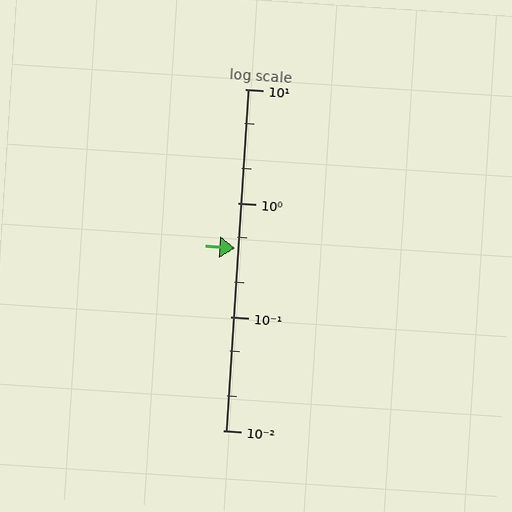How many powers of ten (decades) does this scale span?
The scale spans 3 decades, from 0.01 to 10.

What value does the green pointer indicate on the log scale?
The pointer indicates approximately 0.4.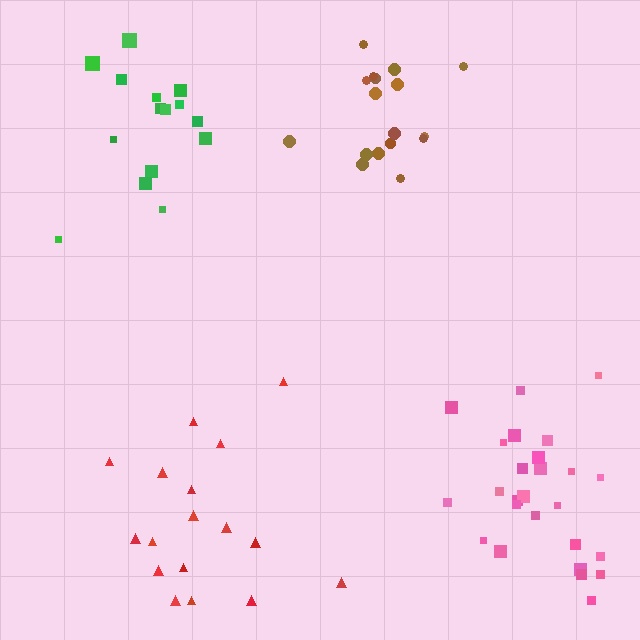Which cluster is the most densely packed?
Brown.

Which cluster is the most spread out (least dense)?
Red.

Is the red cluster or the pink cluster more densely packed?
Pink.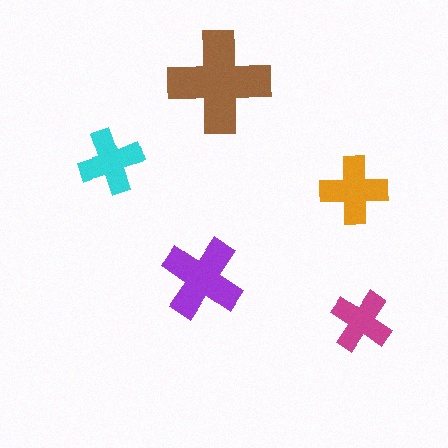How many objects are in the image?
There are 5 objects in the image.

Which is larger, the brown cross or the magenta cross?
The brown one.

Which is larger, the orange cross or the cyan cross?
The orange one.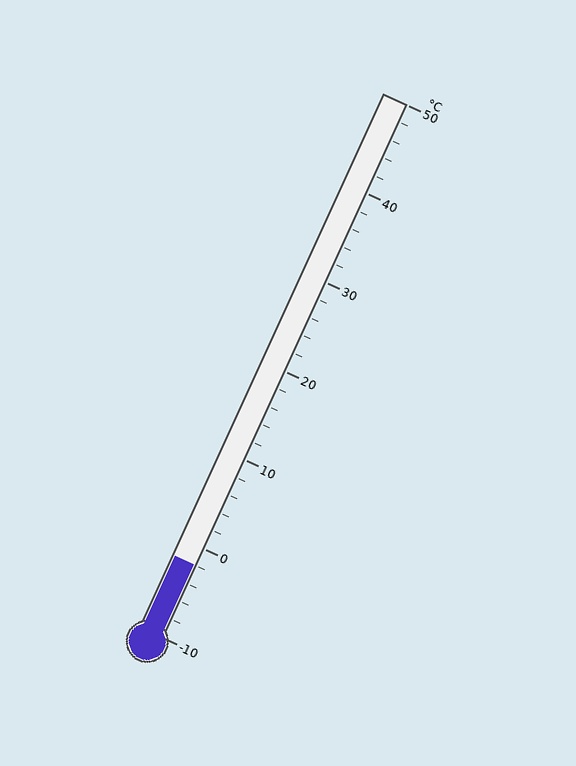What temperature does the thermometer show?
The thermometer shows approximately -2°C.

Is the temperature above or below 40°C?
The temperature is below 40°C.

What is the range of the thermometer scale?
The thermometer scale ranges from -10°C to 50°C.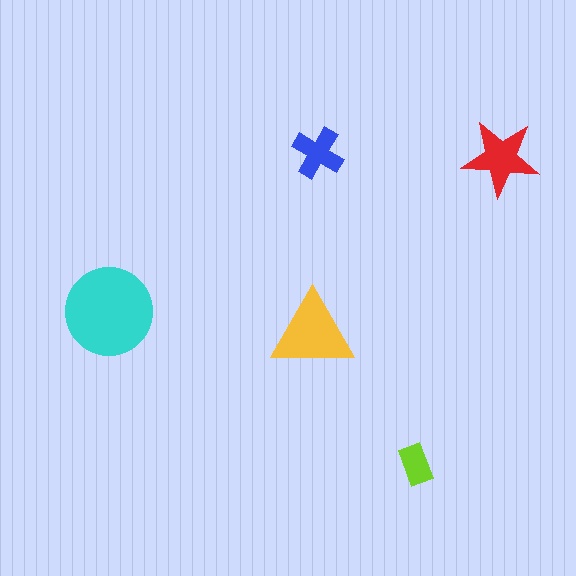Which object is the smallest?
The lime rectangle.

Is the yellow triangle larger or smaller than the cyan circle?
Smaller.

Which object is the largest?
The cyan circle.